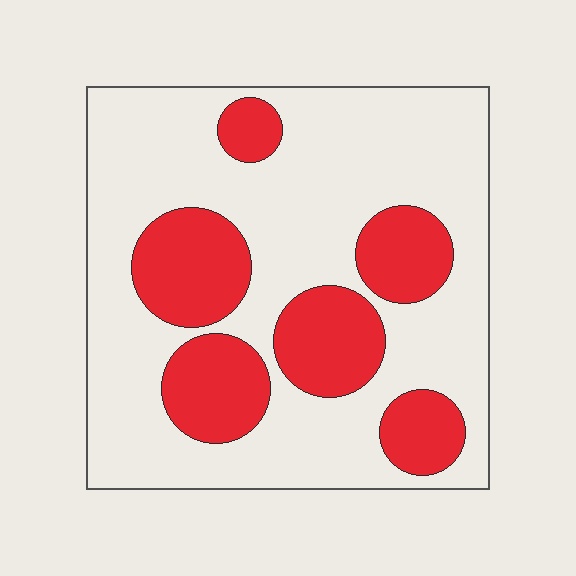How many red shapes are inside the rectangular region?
6.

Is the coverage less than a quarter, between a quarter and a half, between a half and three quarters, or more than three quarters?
Between a quarter and a half.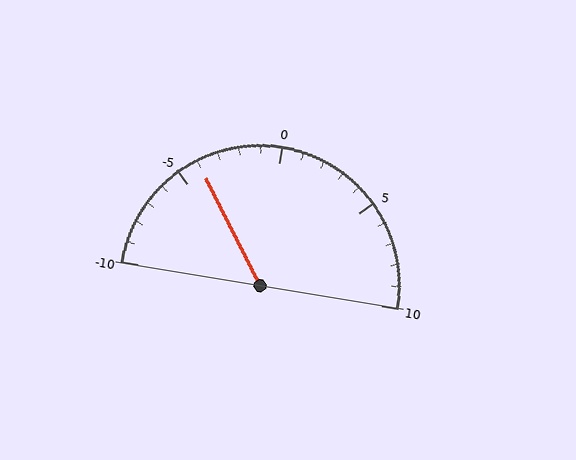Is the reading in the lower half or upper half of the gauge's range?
The reading is in the lower half of the range (-10 to 10).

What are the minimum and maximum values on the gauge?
The gauge ranges from -10 to 10.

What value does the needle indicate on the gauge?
The needle indicates approximately -4.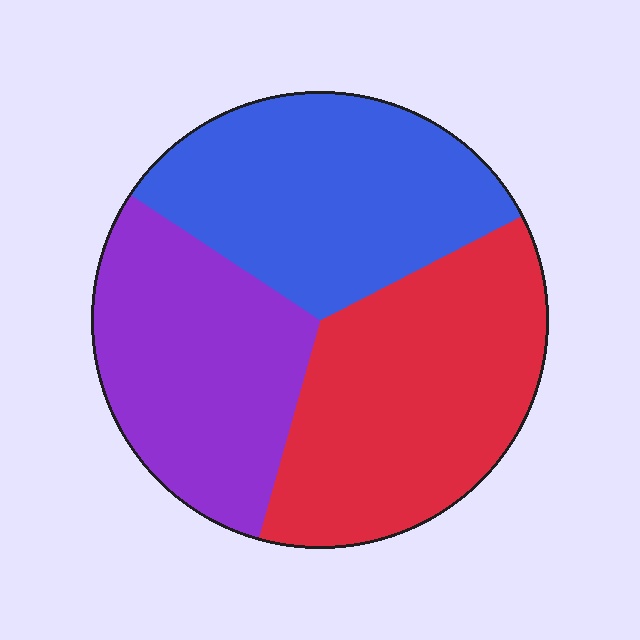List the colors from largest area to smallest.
From largest to smallest: red, blue, purple.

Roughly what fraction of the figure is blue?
Blue takes up about one third (1/3) of the figure.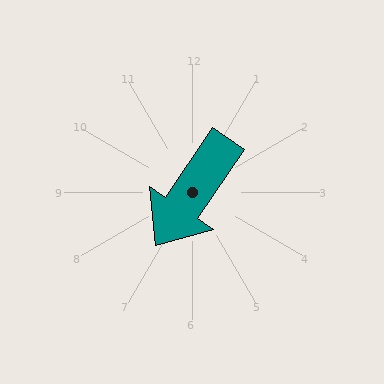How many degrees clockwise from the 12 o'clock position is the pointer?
Approximately 214 degrees.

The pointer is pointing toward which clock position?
Roughly 7 o'clock.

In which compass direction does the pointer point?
Southwest.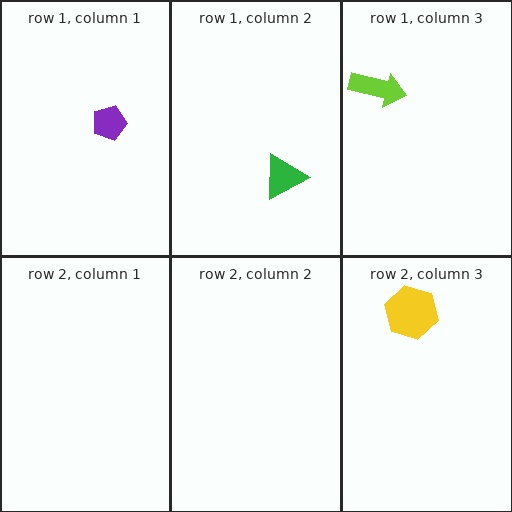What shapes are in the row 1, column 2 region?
The green triangle.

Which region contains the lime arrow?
The row 1, column 3 region.